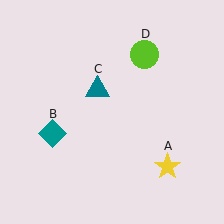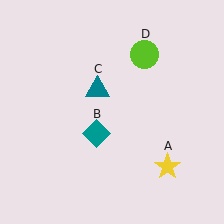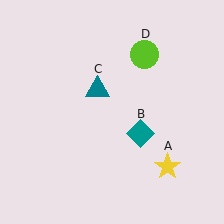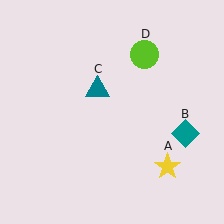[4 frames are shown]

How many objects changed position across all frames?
1 object changed position: teal diamond (object B).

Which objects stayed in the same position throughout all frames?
Yellow star (object A) and teal triangle (object C) and lime circle (object D) remained stationary.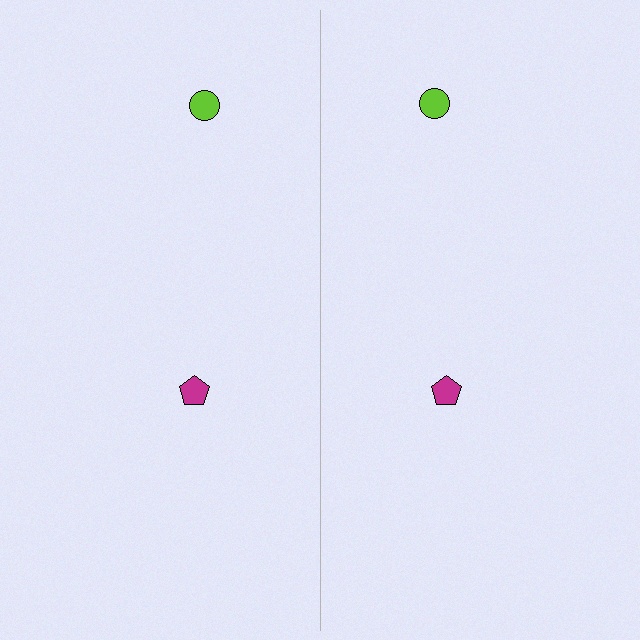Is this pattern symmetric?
Yes, this pattern has bilateral (reflection) symmetry.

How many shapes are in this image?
There are 4 shapes in this image.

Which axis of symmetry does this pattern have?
The pattern has a vertical axis of symmetry running through the center of the image.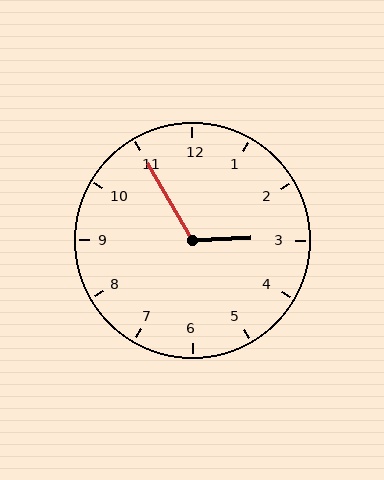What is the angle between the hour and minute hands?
Approximately 118 degrees.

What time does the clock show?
2:55.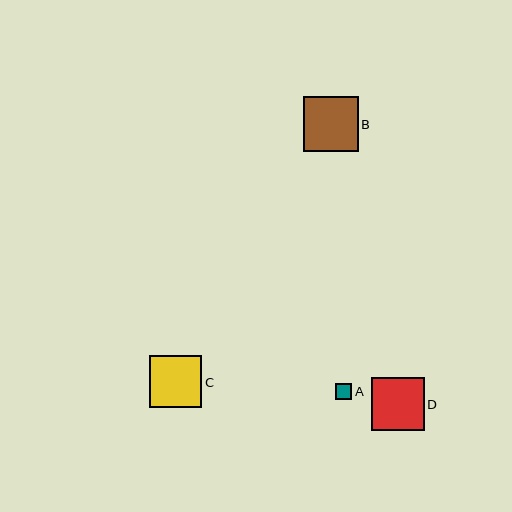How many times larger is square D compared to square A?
Square D is approximately 3.3 times the size of square A.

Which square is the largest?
Square B is the largest with a size of approximately 55 pixels.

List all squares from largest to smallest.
From largest to smallest: B, D, C, A.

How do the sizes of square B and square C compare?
Square B and square C are approximately the same size.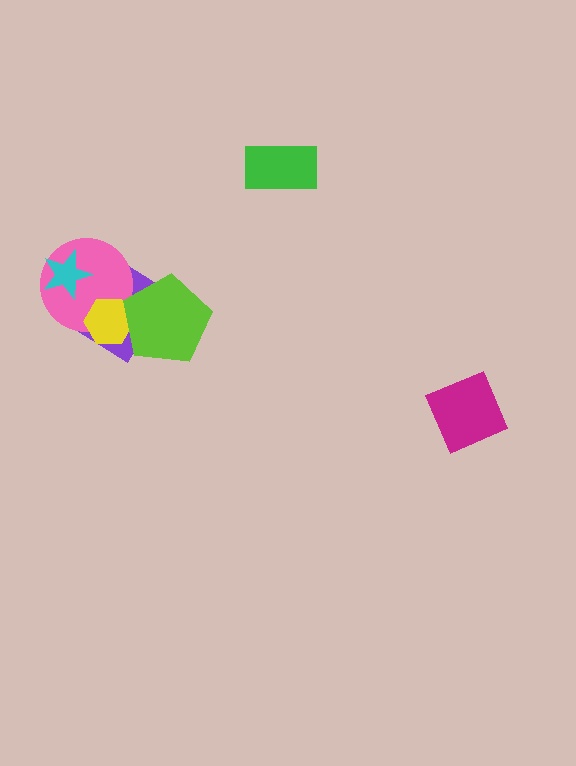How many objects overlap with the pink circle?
3 objects overlap with the pink circle.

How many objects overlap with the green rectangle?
0 objects overlap with the green rectangle.